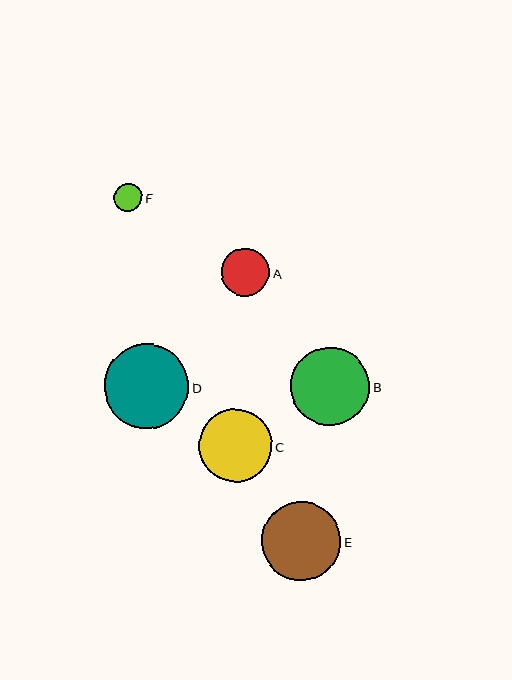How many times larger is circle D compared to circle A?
Circle D is approximately 1.8 times the size of circle A.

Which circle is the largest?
Circle D is the largest with a size of approximately 84 pixels.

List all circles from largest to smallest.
From largest to smallest: D, B, E, C, A, F.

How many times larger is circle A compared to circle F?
Circle A is approximately 1.7 times the size of circle F.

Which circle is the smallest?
Circle F is the smallest with a size of approximately 28 pixels.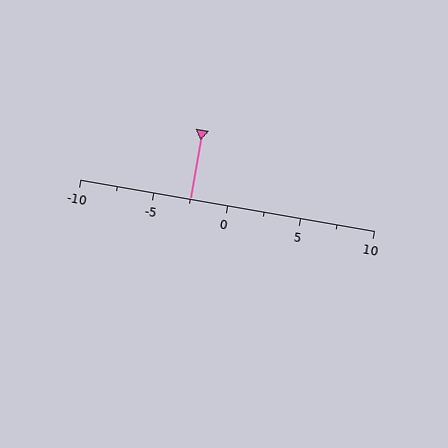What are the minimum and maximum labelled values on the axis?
The axis runs from -10 to 10.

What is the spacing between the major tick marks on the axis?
The major ticks are spaced 5 apart.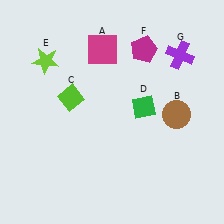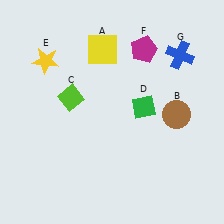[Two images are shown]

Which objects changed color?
A changed from magenta to yellow. E changed from lime to yellow. G changed from purple to blue.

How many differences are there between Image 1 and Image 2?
There are 3 differences between the two images.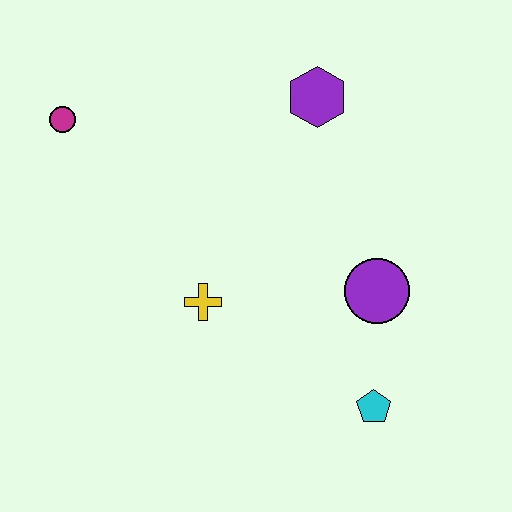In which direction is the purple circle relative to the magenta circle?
The purple circle is to the right of the magenta circle.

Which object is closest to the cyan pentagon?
The purple circle is closest to the cyan pentagon.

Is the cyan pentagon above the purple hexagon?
No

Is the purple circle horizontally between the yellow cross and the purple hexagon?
No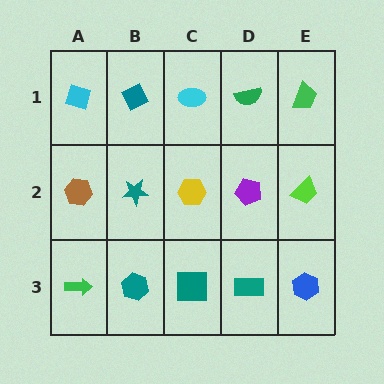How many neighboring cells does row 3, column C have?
3.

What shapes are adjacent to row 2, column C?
A cyan ellipse (row 1, column C), a teal square (row 3, column C), a teal star (row 2, column B), a purple pentagon (row 2, column D).